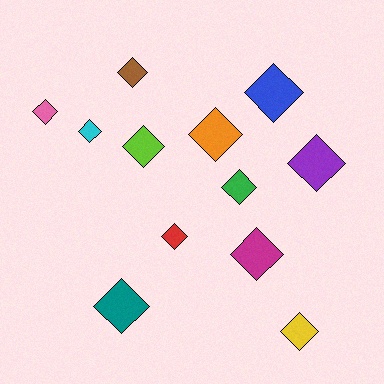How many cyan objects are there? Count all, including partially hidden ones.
There is 1 cyan object.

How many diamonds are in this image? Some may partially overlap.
There are 12 diamonds.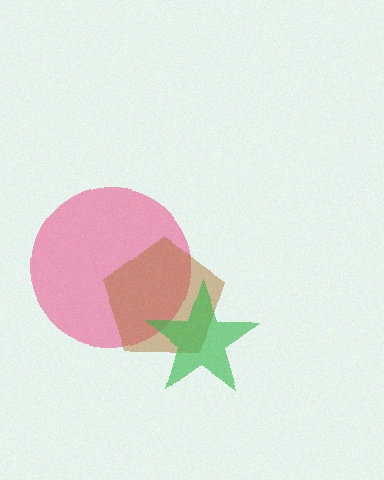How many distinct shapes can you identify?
There are 3 distinct shapes: a pink circle, a brown pentagon, a green star.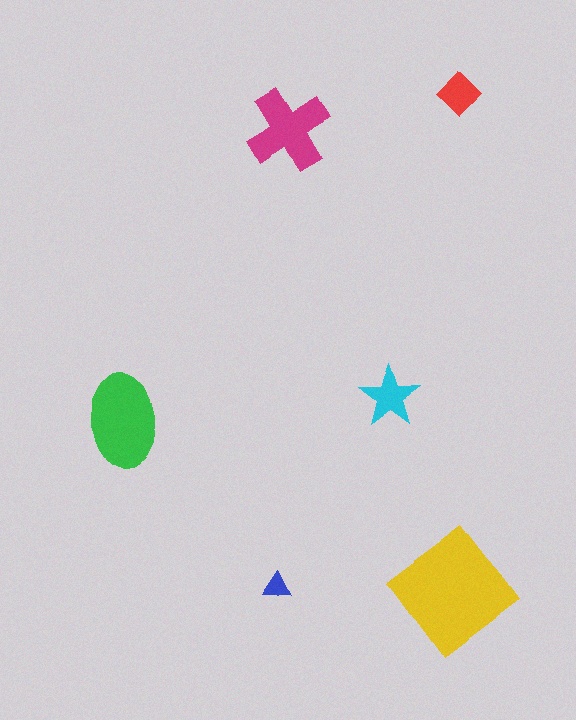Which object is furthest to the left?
The green ellipse is leftmost.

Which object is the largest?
The yellow diamond.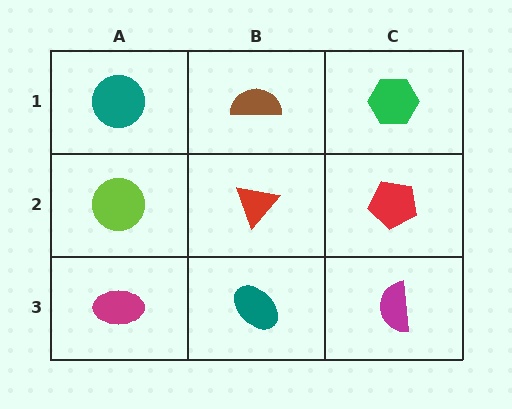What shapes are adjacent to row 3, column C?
A red pentagon (row 2, column C), a teal ellipse (row 3, column B).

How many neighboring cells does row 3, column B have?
3.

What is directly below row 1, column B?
A red triangle.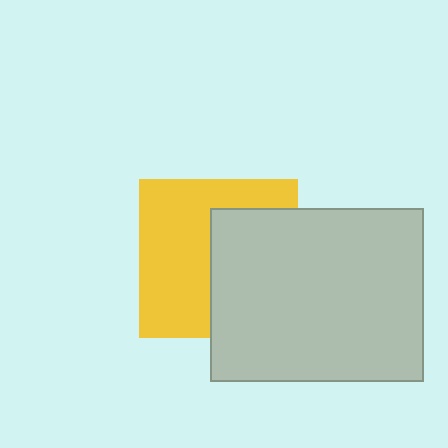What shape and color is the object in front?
The object in front is a light gray rectangle.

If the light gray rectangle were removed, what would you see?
You would see the complete yellow square.